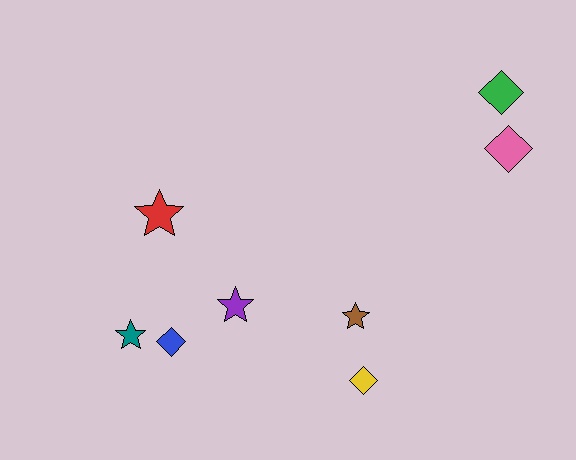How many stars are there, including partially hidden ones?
There are 4 stars.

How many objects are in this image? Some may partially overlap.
There are 8 objects.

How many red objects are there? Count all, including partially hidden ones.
There is 1 red object.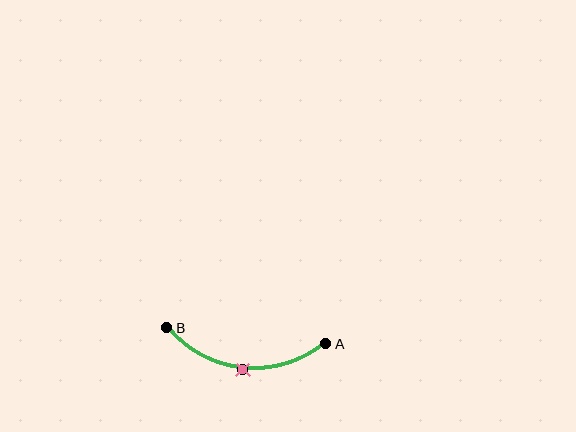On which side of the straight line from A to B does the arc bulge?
The arc bulges below the straight line connecting A and B.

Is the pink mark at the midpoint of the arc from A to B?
Yes. The pink mark lies on the arc at equal arc-length from both A and B — it is the arc midpoint.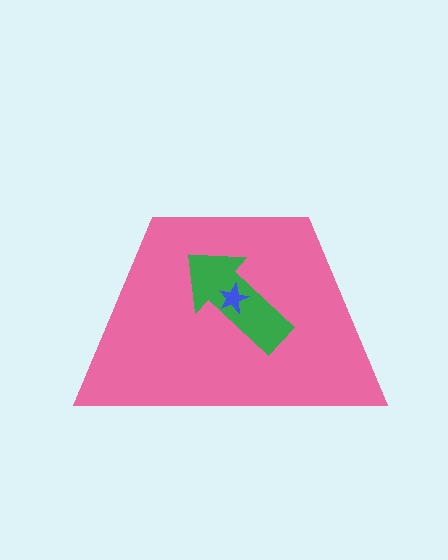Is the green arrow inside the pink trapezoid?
Yes.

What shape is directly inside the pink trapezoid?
The green arrow.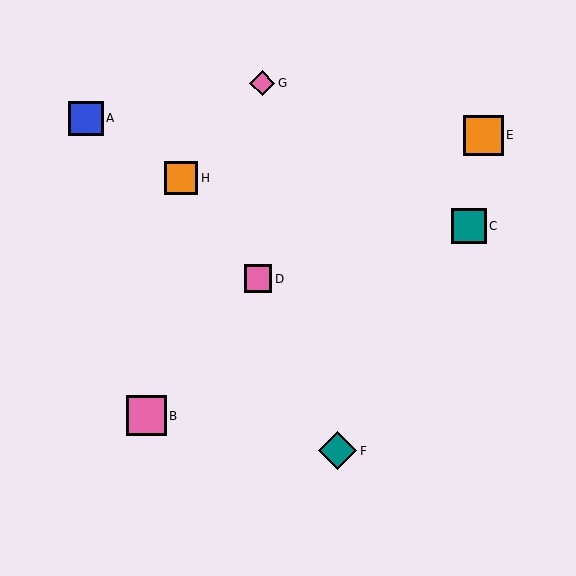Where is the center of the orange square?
The center of the orange square is at (483, 135).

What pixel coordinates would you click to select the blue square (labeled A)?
Click at (86, 118) to select the blue square A.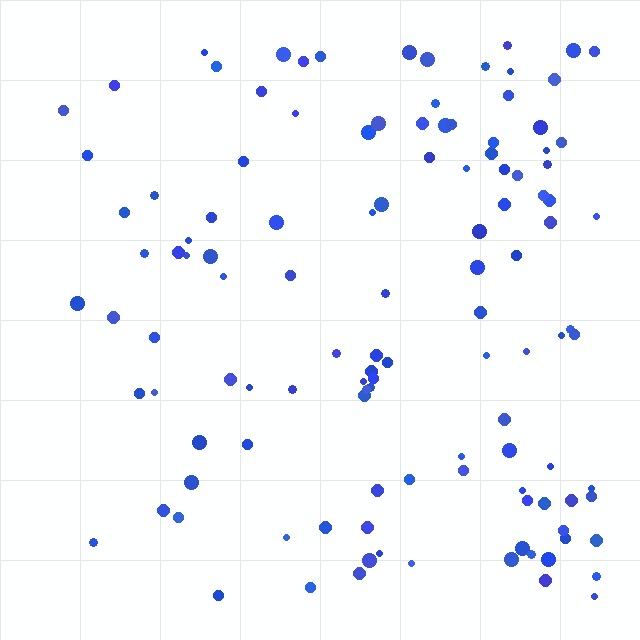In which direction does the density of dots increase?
From left to right, with the right side densest.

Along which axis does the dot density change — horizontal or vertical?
Horizontal.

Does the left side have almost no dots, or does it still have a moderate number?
Still a moderate number, just noticeably fewer than the right.